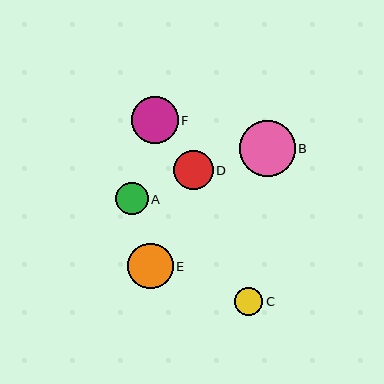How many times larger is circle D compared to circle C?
Circle D is approximately 1.4 times the size of circle C.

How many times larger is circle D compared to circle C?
Circle D is approximately 1.4 times the size of circle C.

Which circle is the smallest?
Circle C is the smallest with a size of approximately 28 pixels.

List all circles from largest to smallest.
From largest to smallest: B, F, E, D, A, C.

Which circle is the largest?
Circle B is the largest with a size of approximately 56 pixels.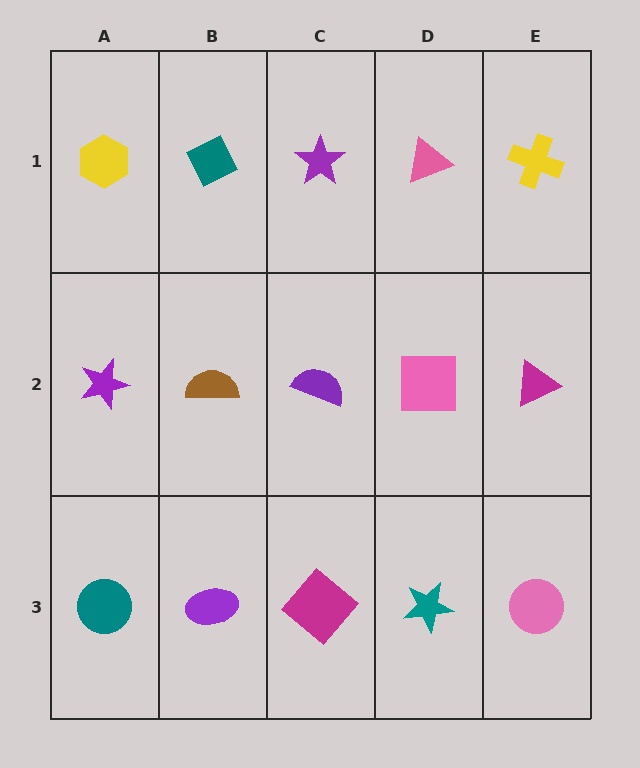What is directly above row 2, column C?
A purple star.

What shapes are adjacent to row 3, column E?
A magenta triangle (row 2, column E), a teal star (row 3, column D).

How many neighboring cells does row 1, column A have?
2.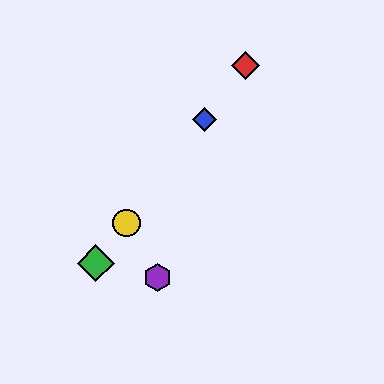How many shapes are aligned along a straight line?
4 shapes (the red diamond, the blue diamond, the green diamond, the yellow circle) are aligned along a straight line.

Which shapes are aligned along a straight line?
The red diamond, the blue diamond, the green diamond, the yellow circle are aligned along a straight line.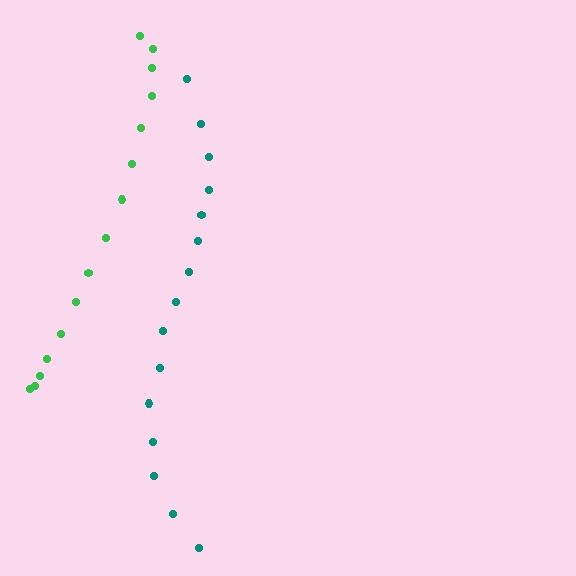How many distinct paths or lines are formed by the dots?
There are 2 distinct paths.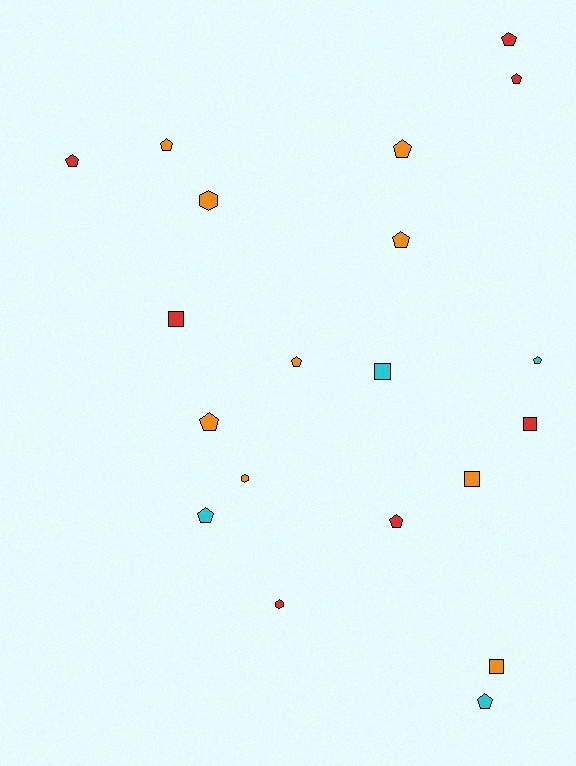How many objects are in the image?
There are 20 objects.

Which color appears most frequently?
Orange, with 9 objects.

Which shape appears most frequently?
Pentagon, with 12 objects.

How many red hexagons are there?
There is 1 red hexagon.